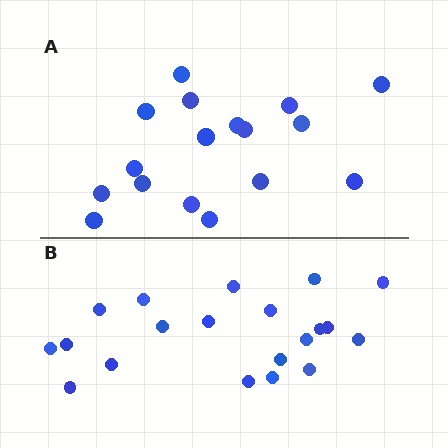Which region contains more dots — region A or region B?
Region B (the bottom region) has more dots.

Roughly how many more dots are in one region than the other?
Region B has just a few more — roughly 2 or 3 more dots than region A.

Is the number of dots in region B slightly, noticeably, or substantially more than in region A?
Region B has only slightly more — the two regions are fairly close. The ratio is roughly 1.2 to 1.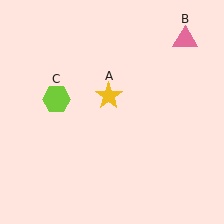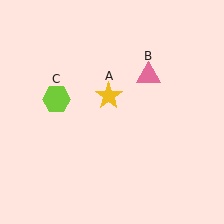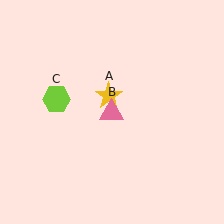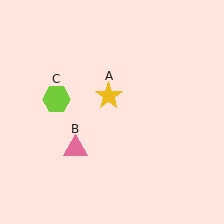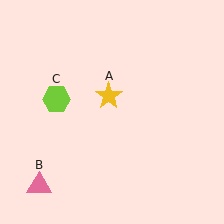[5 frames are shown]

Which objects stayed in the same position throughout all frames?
Yellow star (object A) and lime hexagon (object C) remained stationary.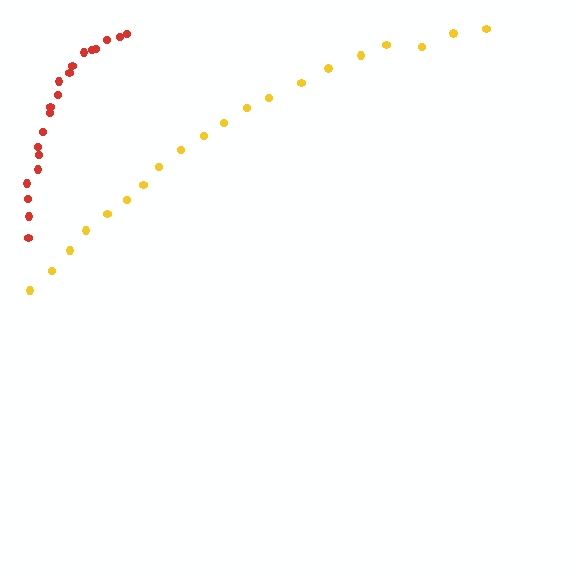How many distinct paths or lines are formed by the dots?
There are 2 distinct paths.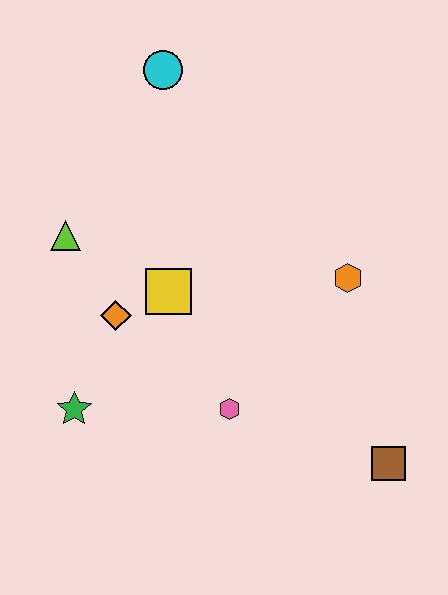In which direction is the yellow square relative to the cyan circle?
The yellow square is below the cyan circle.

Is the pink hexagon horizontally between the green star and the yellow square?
No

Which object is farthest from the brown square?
The cyan circle is farthest from the brown square.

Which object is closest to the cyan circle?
The lime triangle is closest to the cyan circle.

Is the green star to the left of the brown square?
Yes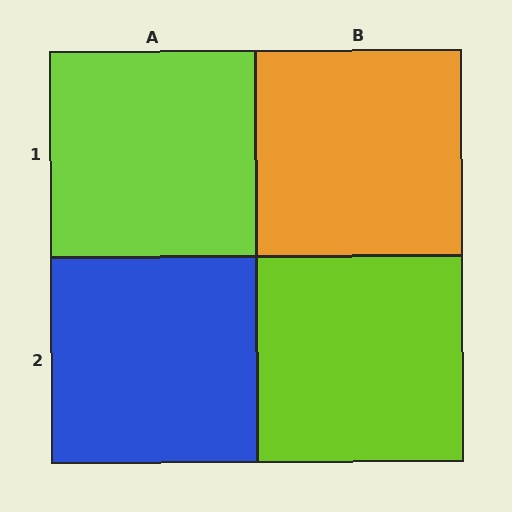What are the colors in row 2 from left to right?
Blue, lime.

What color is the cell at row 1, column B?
Orange.